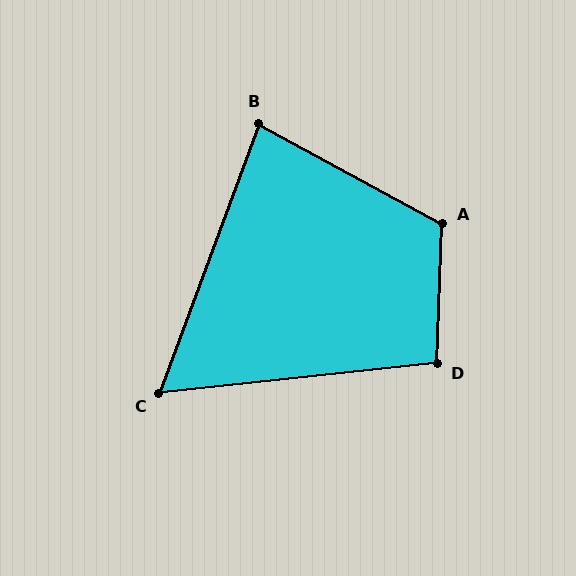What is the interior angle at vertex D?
Approximately 98 degrees (obtuse).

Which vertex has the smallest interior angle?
C, at approximately 64 degrees.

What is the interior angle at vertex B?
Approximately 82 degrees (acute).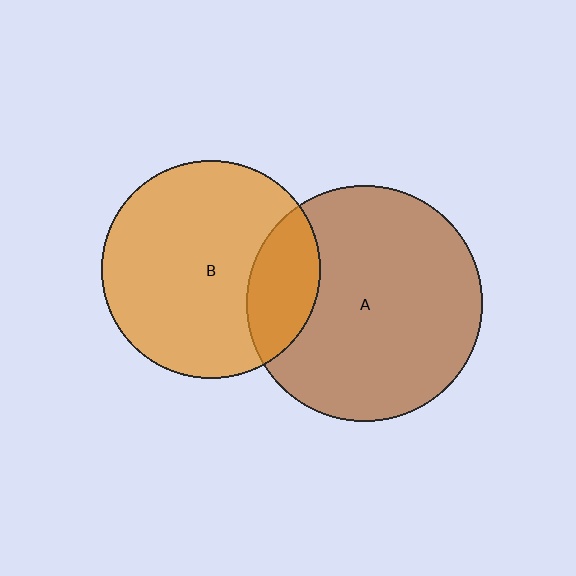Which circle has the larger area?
Circle A (brown).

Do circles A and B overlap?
Yes.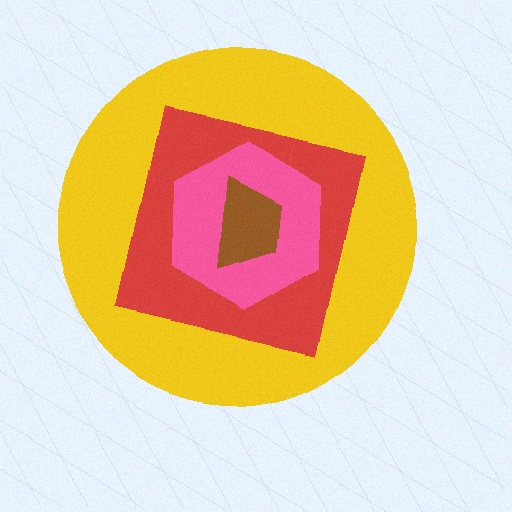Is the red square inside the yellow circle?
Yes.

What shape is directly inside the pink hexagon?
The brown trapezoid.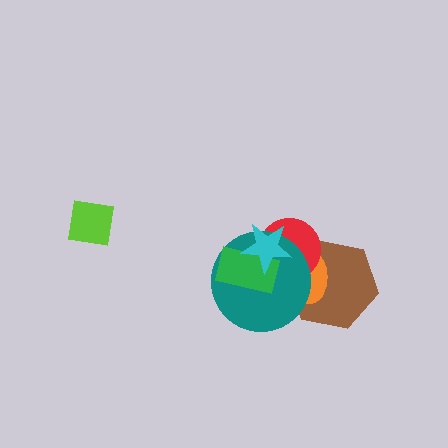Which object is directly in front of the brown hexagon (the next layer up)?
The orange ellipse is directly in front of the brown hexagon.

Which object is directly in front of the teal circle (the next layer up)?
The green rectangle is directly in front of the teal circle.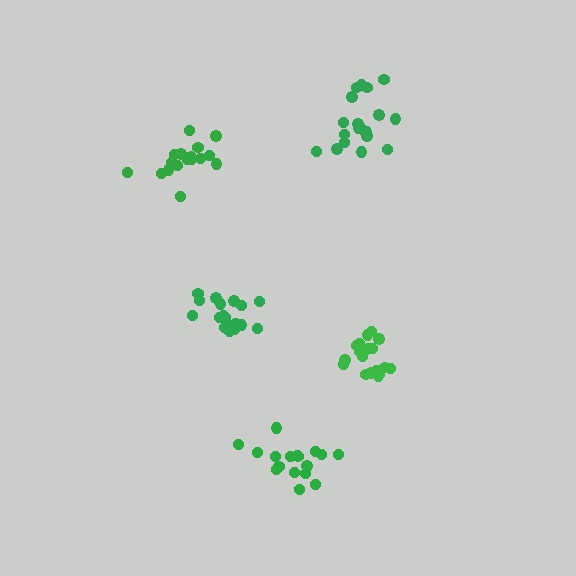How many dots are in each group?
Group 1: 17 dots, Group 2: 19 dots, Group 3: 17 dots, Group 4: 18 dots, Group 5: 19 dots (90 total).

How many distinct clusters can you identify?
There are 5 distinct clusters.